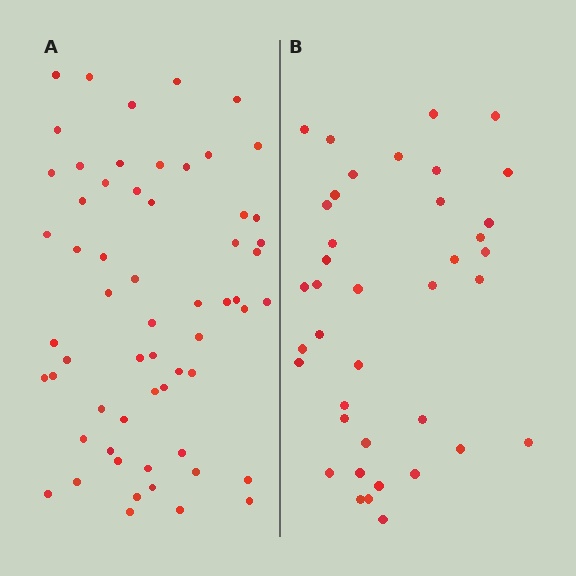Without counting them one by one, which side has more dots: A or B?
Region A (the left region) has more dots.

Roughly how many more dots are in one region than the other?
Region A has approximately 20 more dots than region B.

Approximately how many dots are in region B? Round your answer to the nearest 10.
About 40 dots. (The exact count is 39, which rounds to 40.)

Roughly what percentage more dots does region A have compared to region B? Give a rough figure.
About 55% more.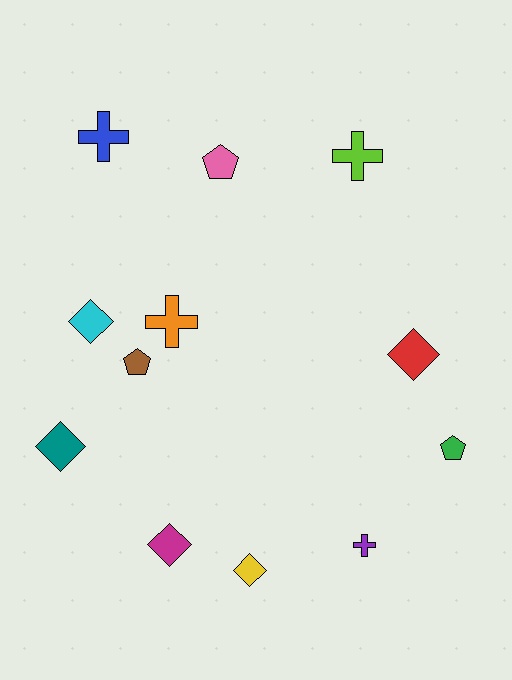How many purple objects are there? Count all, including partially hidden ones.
There is 1 purple object.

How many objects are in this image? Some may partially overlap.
There are 12 objects.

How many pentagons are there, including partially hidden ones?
There are 3 pentagons.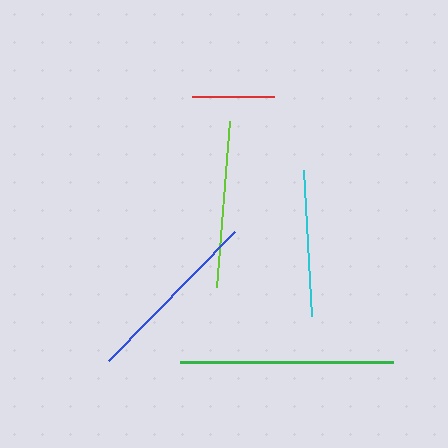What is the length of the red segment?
The red segment is approximately 82 pixels long.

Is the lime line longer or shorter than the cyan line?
The lime line is longer than the cyan line.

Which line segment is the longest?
The green line is the longest at approximately 213 pixels.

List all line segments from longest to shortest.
From longest to shortest: green, blue, lime, cyan, red.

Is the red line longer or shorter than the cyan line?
The cyan line is longer than the red line.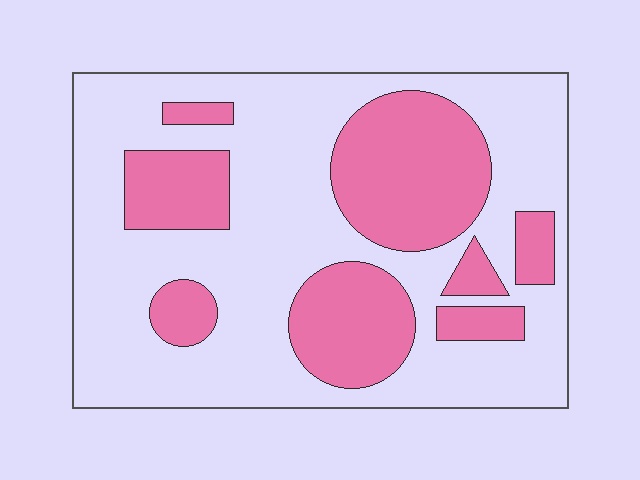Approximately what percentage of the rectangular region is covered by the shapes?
Approximately 35%.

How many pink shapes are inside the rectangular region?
8.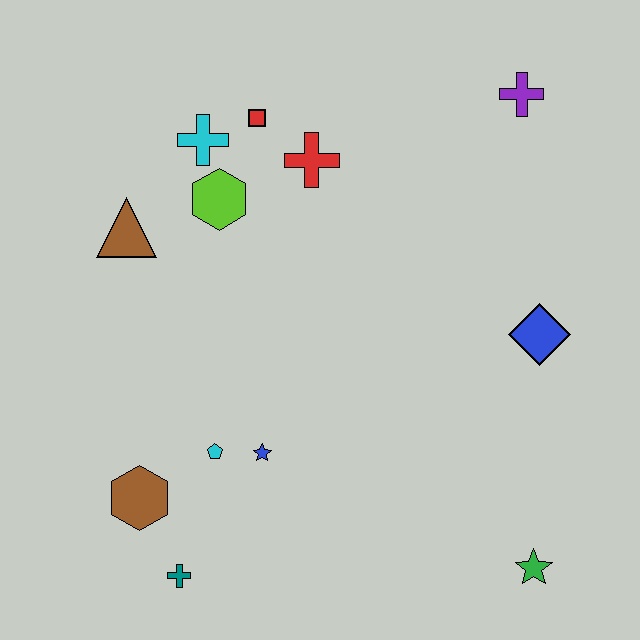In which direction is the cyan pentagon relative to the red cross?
The cyan pentagon is below the red cross.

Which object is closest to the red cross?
The red square is closest to the red cross.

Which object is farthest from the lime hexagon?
The green star is farthest from the lime hexagon.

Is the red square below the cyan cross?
No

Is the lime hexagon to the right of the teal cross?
Yes